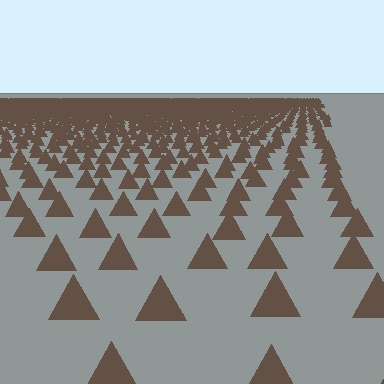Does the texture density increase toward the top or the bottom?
Density increases toward the top.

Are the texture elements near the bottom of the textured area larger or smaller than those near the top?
Larger. Near the bottom, elements are closer to the viewer and appear at a bigger on-screen size.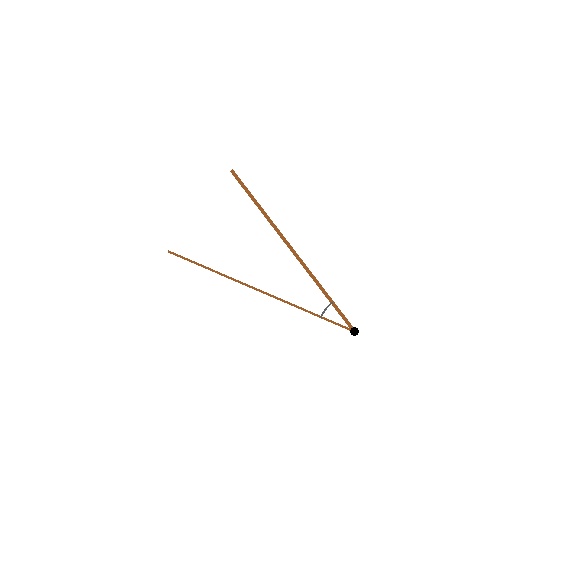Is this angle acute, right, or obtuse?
It is acute.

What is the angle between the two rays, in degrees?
Approximately 29 degrees.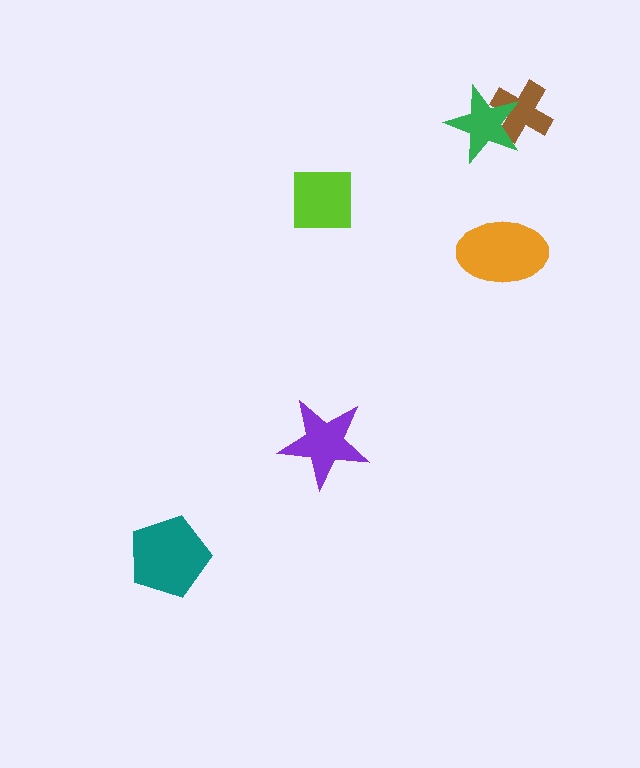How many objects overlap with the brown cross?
1 object overlaps with the brown cross.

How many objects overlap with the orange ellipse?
0 objects overlap with the orange ellipse.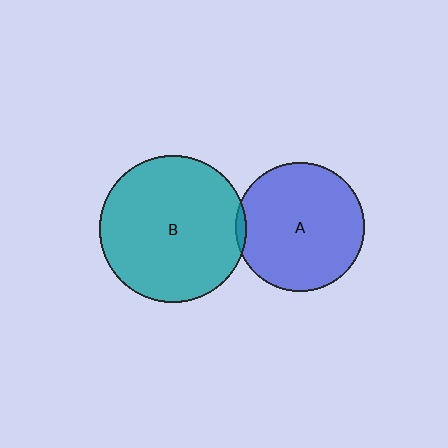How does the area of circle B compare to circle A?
Approximately 1.3 times.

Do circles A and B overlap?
Yes.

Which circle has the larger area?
Circle B (teal).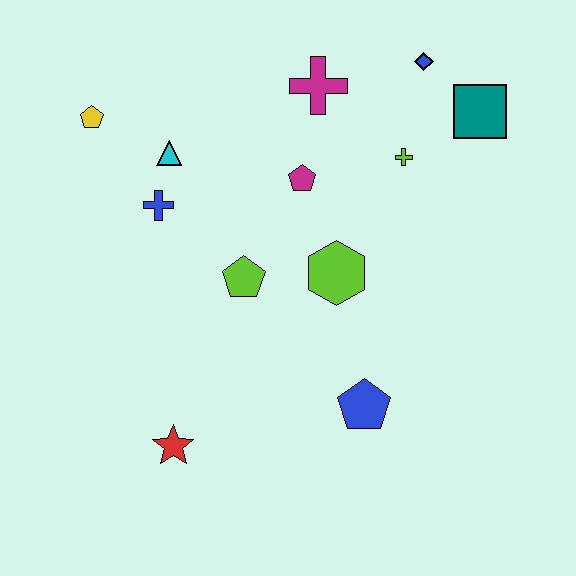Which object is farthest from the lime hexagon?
The yellow pentagon is farthest from the lime hexagon.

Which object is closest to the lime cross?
The teal square is closest to the lime cross.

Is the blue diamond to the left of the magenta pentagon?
No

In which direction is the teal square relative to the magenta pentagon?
The teal square is to the right of the magenta pentagon.